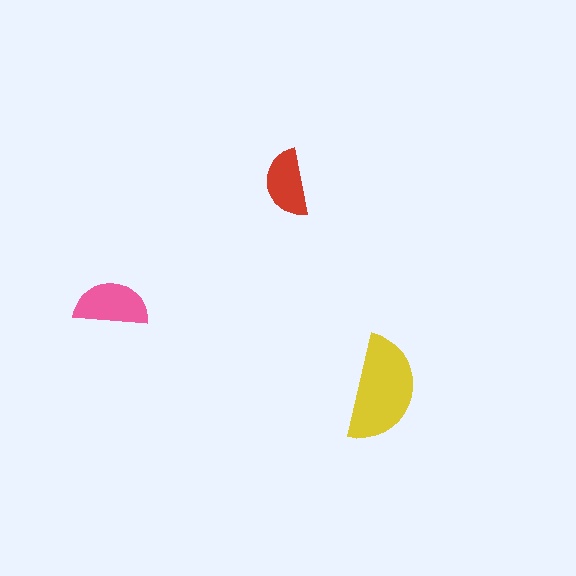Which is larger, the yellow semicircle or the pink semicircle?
The yellow one.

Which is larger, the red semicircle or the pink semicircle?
The pink one.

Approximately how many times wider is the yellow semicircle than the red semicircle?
About 1.5 times wider.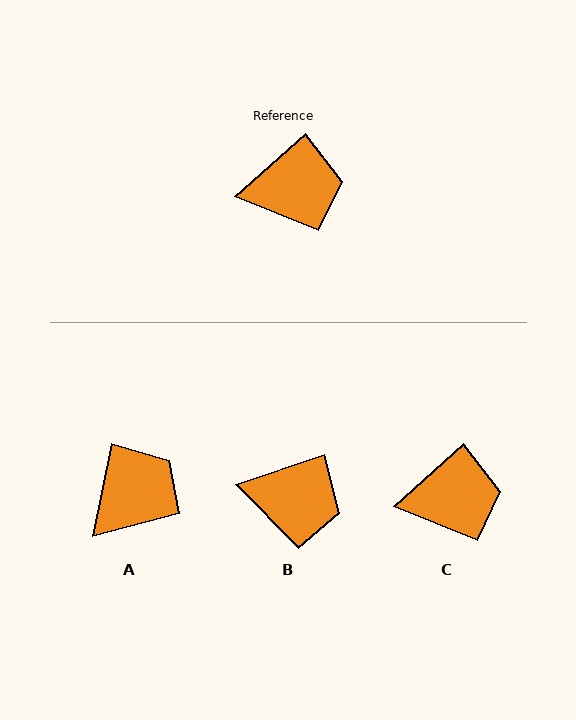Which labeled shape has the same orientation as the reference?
C.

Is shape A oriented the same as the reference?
No, it is off by about 37 degrees.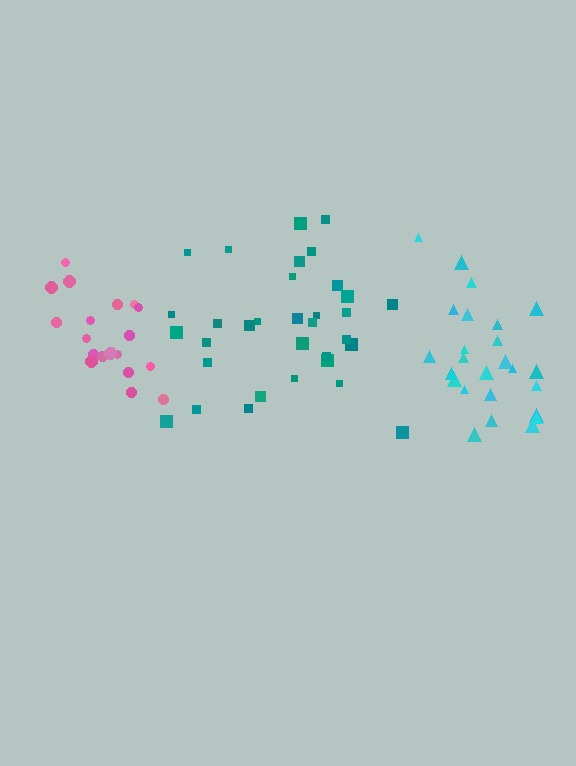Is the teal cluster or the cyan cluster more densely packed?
Teal.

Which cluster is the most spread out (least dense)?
Cyan.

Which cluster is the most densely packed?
Pink.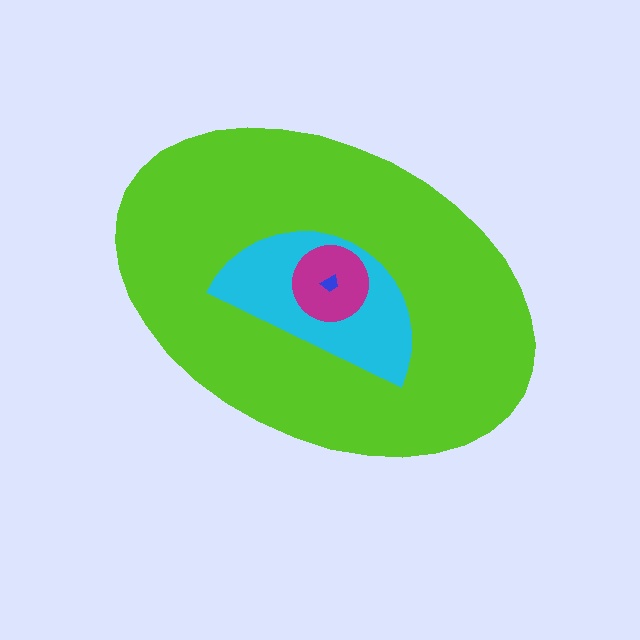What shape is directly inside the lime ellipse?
The cyan semicircle.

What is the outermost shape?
The lime ellipse.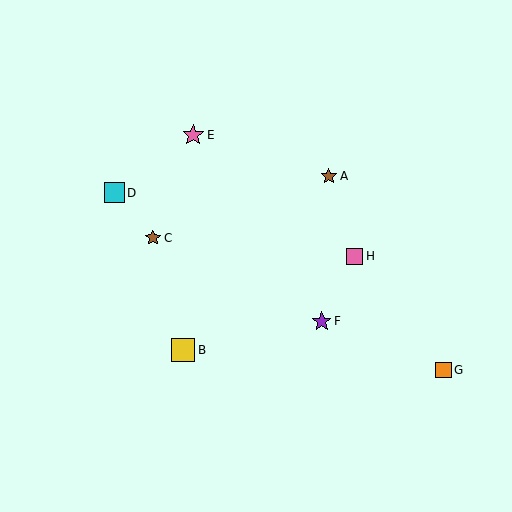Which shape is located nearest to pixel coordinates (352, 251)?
The pink square (labeled H) at (355, 256) is nearest to that location.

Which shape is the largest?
The yellow square (labeled B) is the largest.